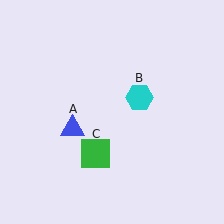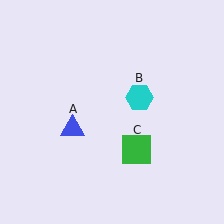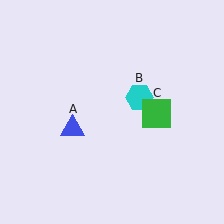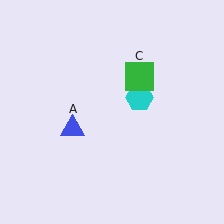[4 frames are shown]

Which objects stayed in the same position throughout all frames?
Blue triangle (object A) and cyan hexagon (object B) remained stationary.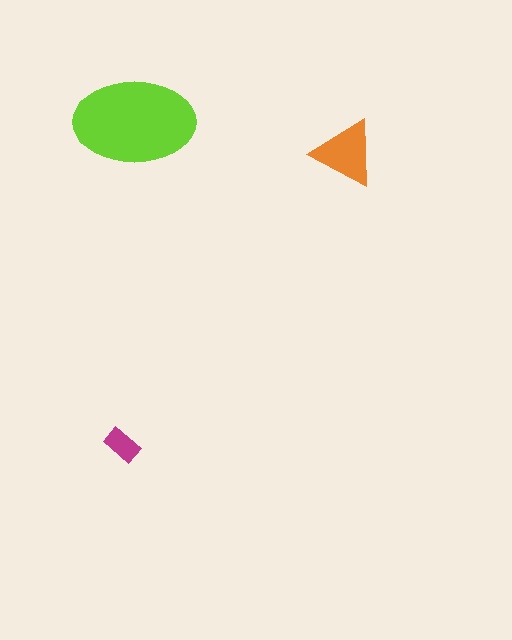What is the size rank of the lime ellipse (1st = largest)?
1st.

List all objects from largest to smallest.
The lime ellipse, the orange triangle, the magenta rectangle.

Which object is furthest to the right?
The orange triangle is rightmost.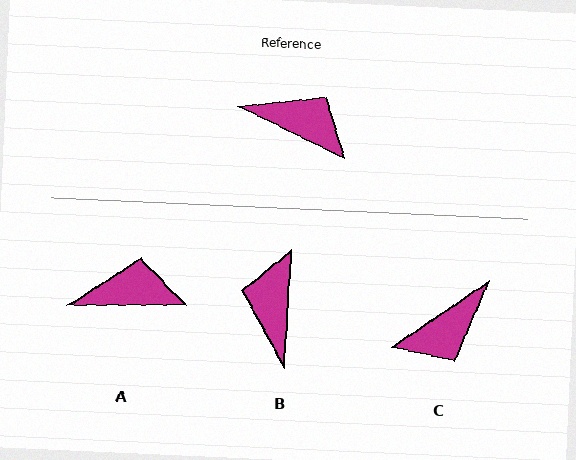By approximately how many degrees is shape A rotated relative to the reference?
Approximately 27 degrees counter-clockwise.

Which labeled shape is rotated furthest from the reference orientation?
C, about 119 degrees away.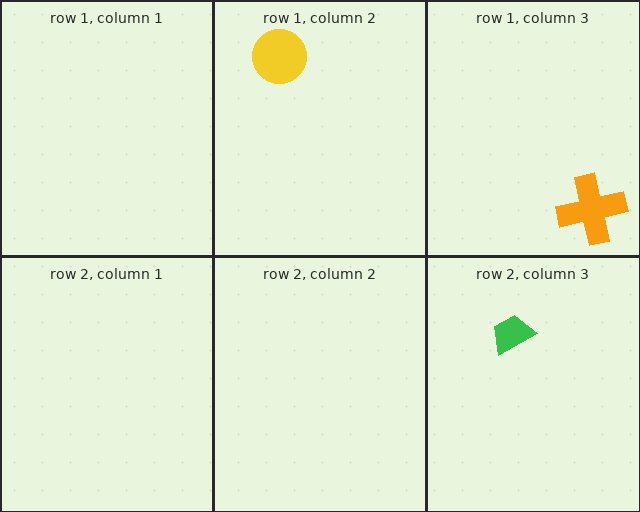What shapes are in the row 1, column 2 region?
The yellow circle.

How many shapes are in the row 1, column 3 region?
1.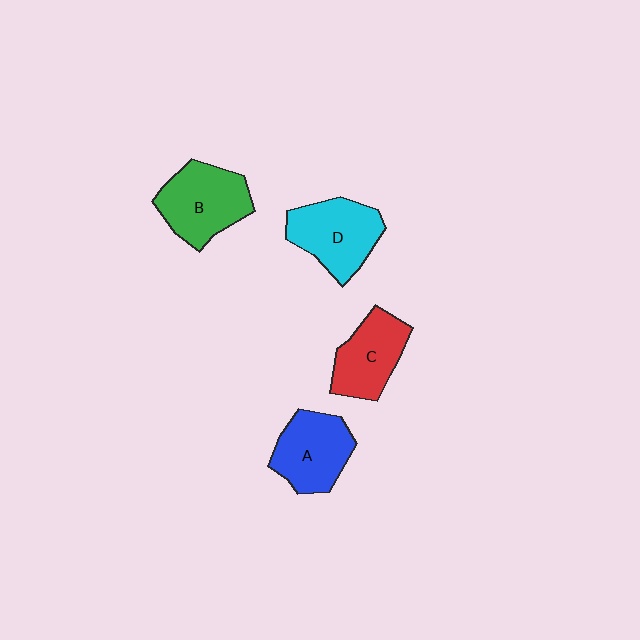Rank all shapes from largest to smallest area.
From largest to smallest: B (green), D (cyan), A (blue), C (red).